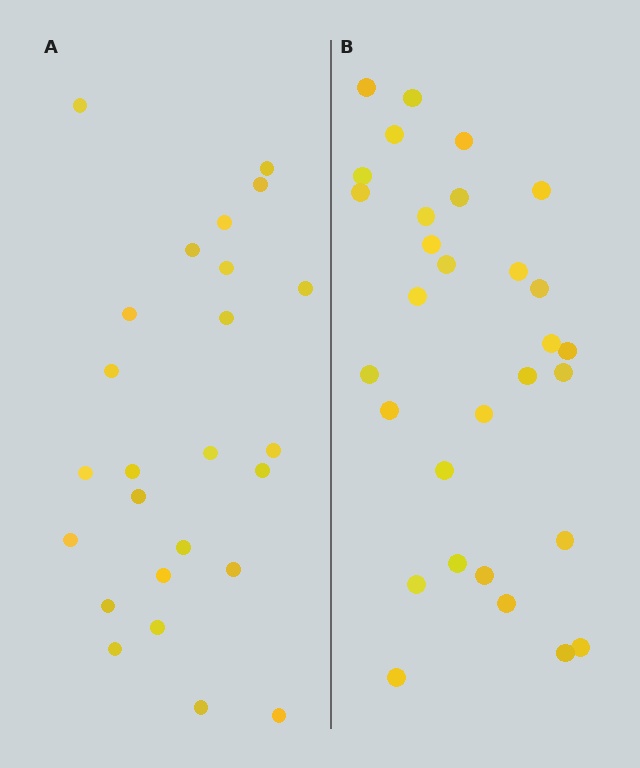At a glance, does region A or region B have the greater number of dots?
Region B (the right region) has more dots.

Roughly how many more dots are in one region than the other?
Region B has about 5 more dots than region A.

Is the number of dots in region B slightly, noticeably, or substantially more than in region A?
Region B has only slightly more — the two regions are fairly close. The ratio is roughly 1.2 to 1.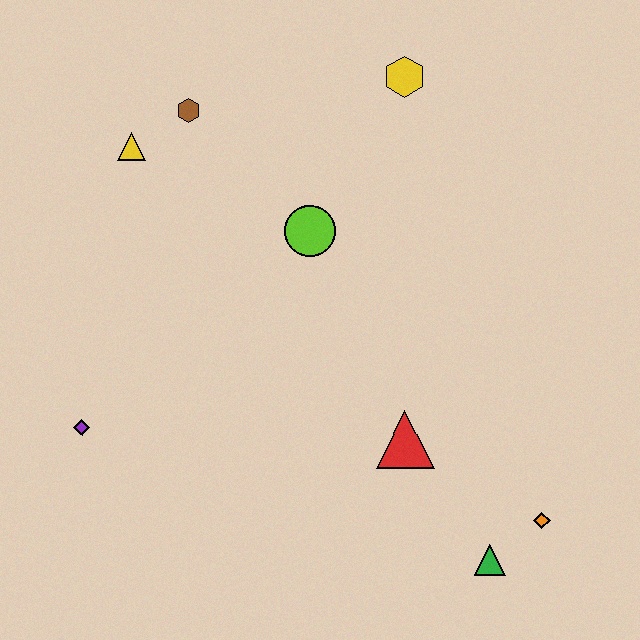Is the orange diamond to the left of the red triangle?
No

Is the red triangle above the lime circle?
No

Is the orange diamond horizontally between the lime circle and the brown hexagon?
No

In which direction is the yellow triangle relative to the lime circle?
The yellow triangle is to the left of the lime circle.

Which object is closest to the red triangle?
The green triangle is closest to the red triangle.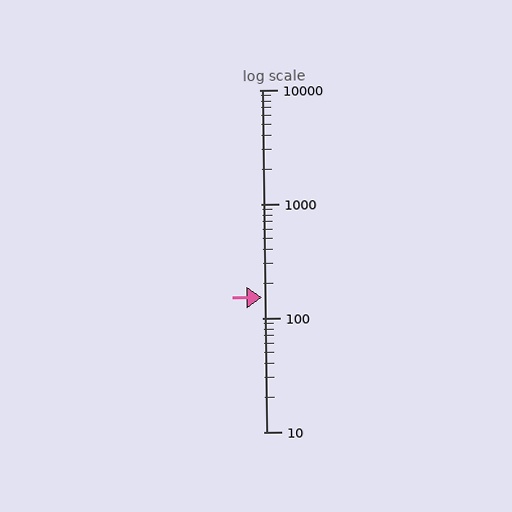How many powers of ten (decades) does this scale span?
The scale spans 3 decades, from 10 to 10000.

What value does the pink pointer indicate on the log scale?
The pointer indicates approximately 150.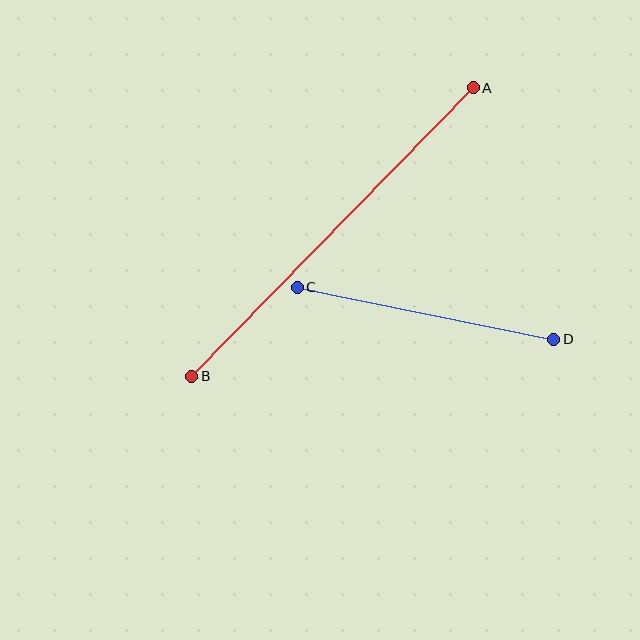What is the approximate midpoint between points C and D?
The midpoint is at approximately (426, 313) pixels.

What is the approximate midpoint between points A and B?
The midpoint is at approximately (332, 232) pixels.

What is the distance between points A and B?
The distance is approximately 403 pixels.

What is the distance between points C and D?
The distance is approximately 262 pixels.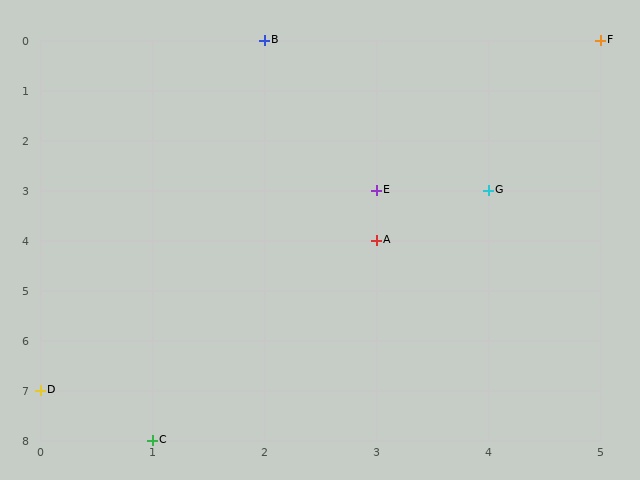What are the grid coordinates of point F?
Point F is at grid coordinates (5, 0).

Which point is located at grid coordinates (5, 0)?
Point F is at (5, 0).